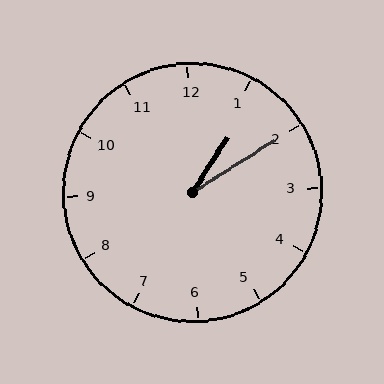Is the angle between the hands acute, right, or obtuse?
It is acute.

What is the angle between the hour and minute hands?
Approximately 25 degrees.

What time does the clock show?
1:10.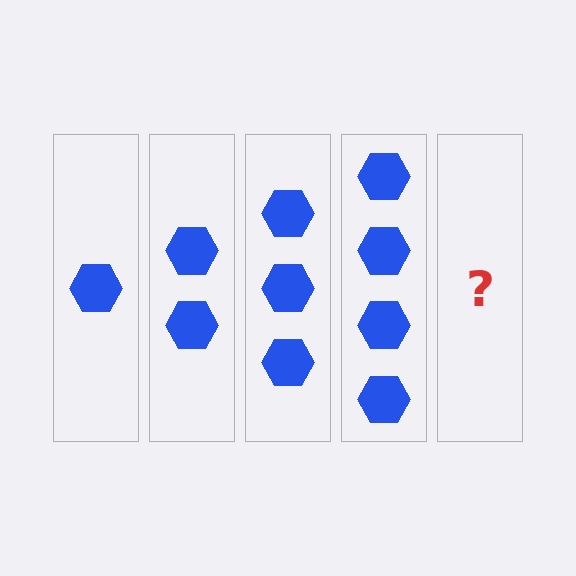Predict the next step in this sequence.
The next step is 5 hexagons.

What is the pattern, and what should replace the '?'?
The pattern is that each step adds one more hexagon. The '?' should be 5 hexagons.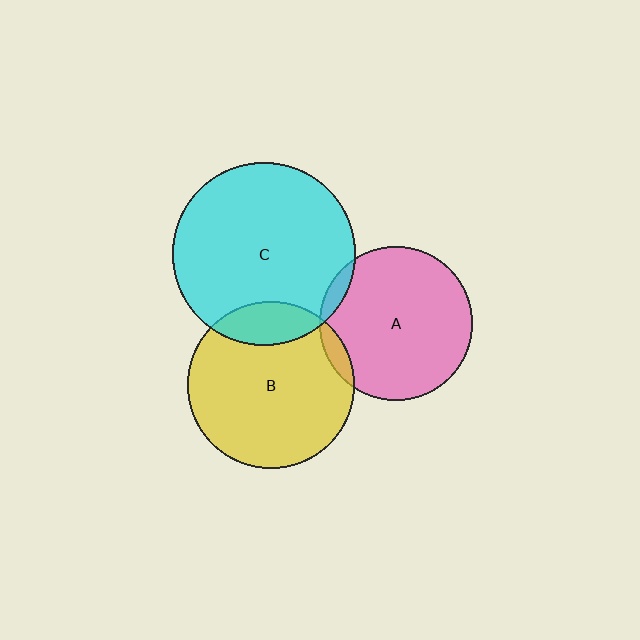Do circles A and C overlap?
Yes.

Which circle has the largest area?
Circle C (cyan).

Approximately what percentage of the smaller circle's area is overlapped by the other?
Approximately 5%.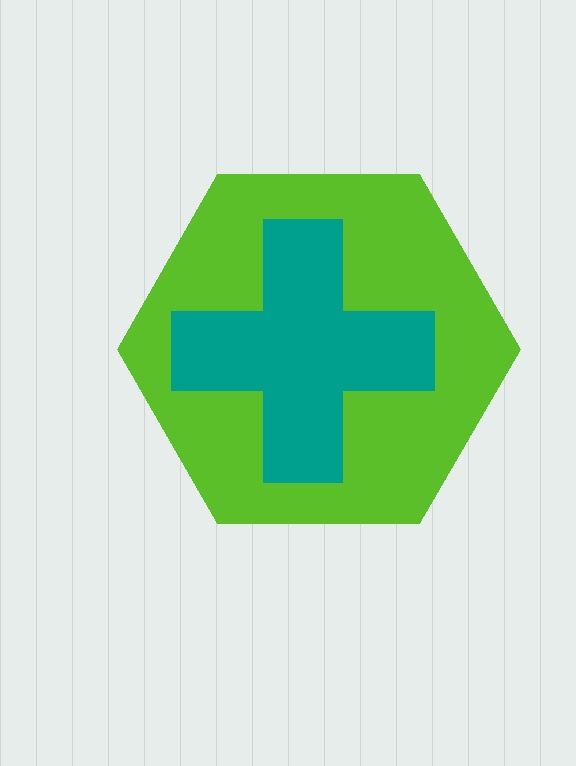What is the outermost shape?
The lime hexagon.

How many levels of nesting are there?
2.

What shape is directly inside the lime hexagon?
The teal cross.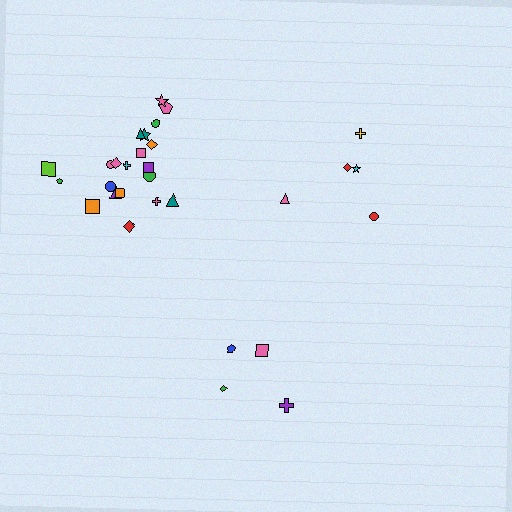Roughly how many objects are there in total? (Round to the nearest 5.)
Roughly 30 objects in total.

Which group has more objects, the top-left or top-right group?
The top-left group.